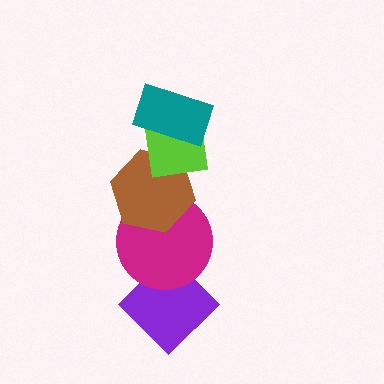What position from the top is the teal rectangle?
The teal rectangle is 1st from the top.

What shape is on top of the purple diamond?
The magenta circle is on top of the purple diamond.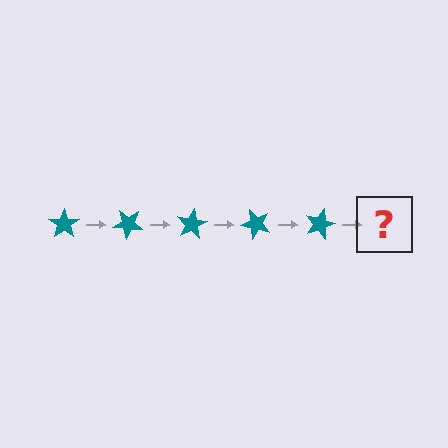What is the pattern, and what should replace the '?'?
The pattern is that the star rotates 40 degrees each step. The '?' should be a teal star rotated 200 degrees.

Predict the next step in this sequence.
The next step is a teal star rotated 200 degrees.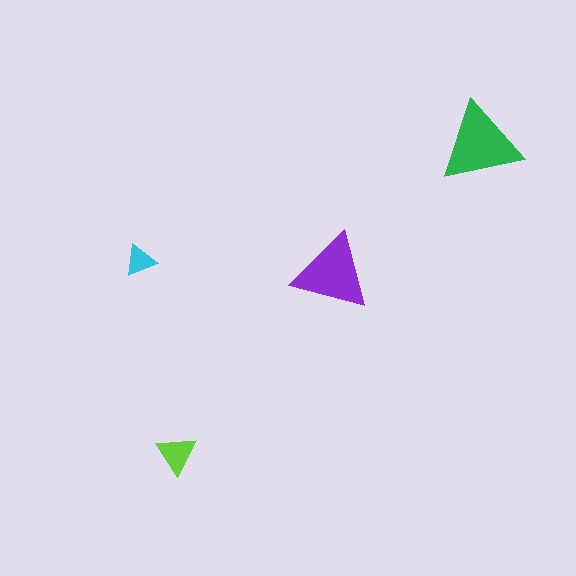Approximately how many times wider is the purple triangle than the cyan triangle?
About 2.5 times wider.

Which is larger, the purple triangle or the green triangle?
The green one.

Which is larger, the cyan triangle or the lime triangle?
The lime one.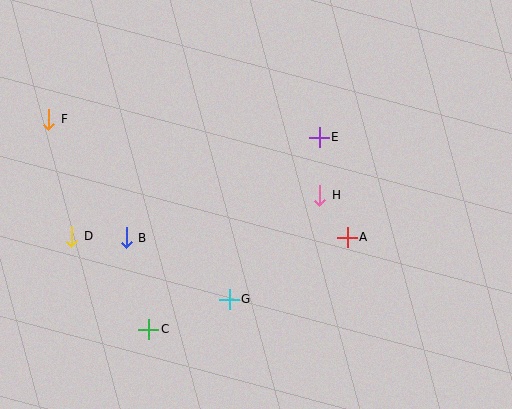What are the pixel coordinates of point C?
Point C is at (149, 329).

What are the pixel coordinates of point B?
Point B is at (126, 238).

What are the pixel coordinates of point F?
Point F is at (49, 119).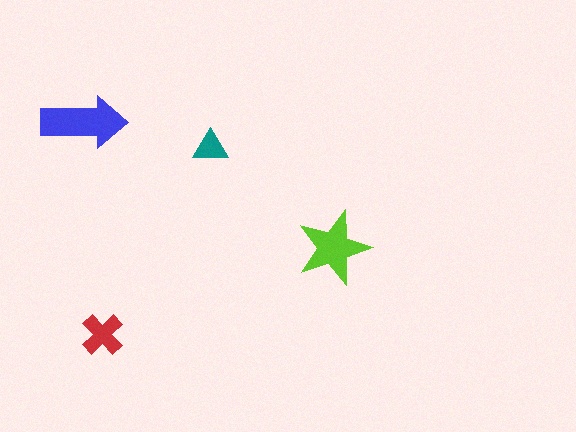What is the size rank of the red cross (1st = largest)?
3rd.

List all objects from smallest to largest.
The teal triangle, the red cross, the lime star, the blue arrow.